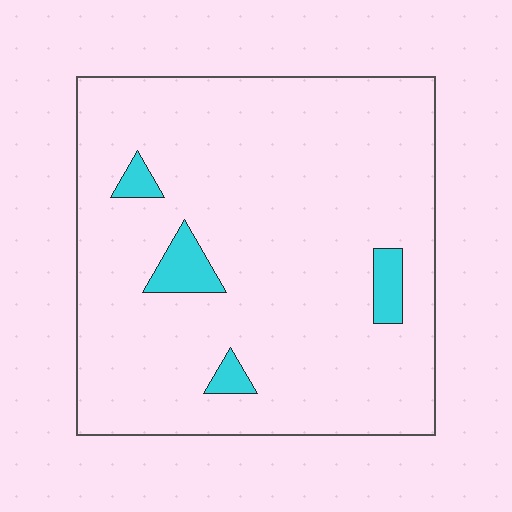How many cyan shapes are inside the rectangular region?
4.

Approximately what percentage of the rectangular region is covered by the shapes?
Approximately 5%.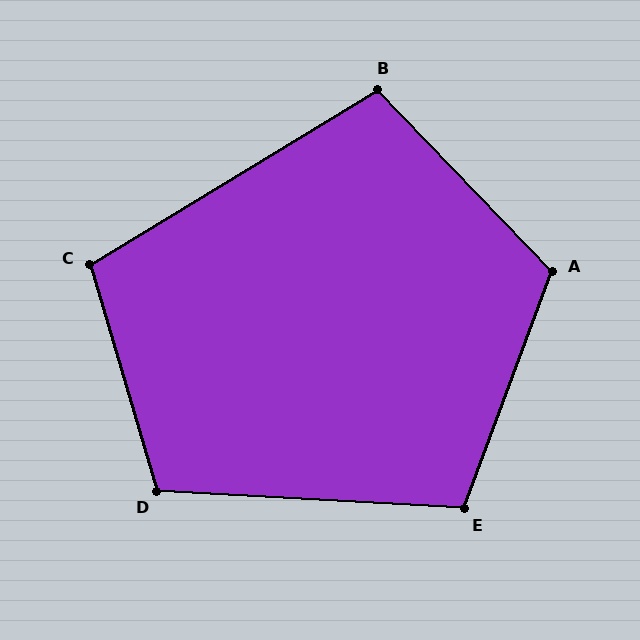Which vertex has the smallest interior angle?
B, at approximately 103 degrees.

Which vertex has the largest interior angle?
A, at approximately 116 degrees.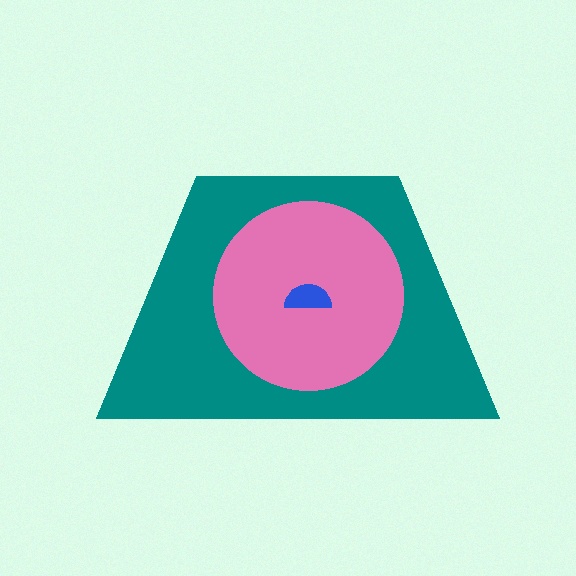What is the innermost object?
The blue semicircle.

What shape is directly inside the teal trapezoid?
The pink circle.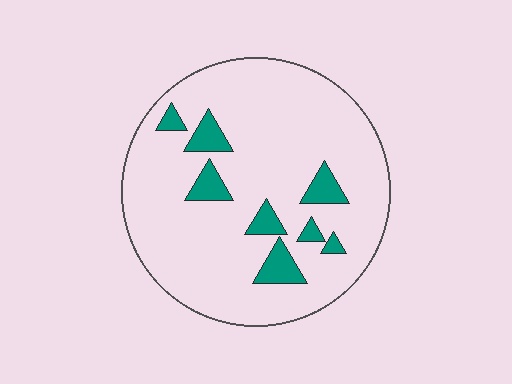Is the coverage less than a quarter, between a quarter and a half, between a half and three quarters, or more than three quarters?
Less than a quarter.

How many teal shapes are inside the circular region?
8.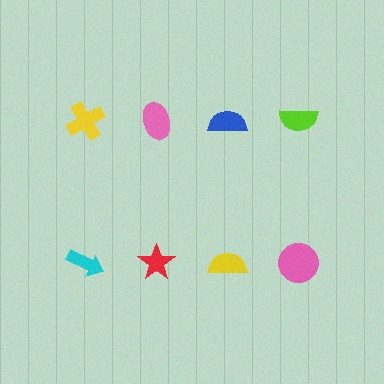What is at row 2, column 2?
A red star.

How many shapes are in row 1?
4 shapes.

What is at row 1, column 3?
A blue semicircle.